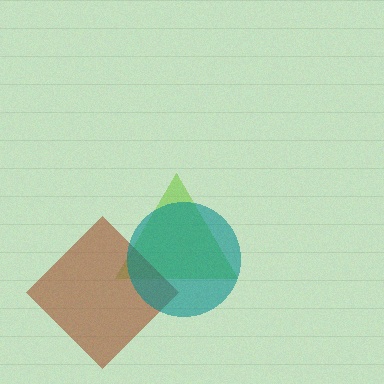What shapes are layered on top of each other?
The layered shapes are: a lime triangle, a brown diamond, a teal circle.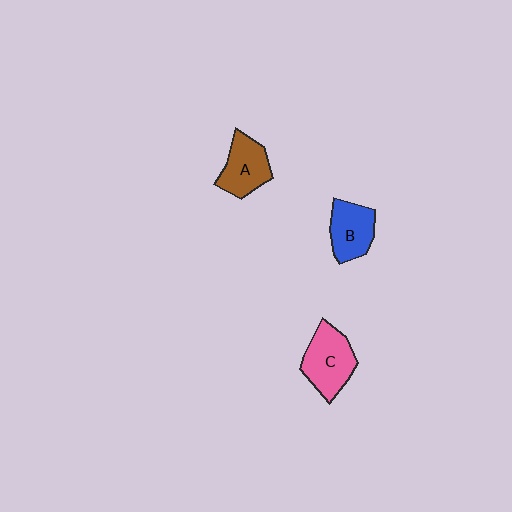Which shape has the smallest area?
Shape B (blue).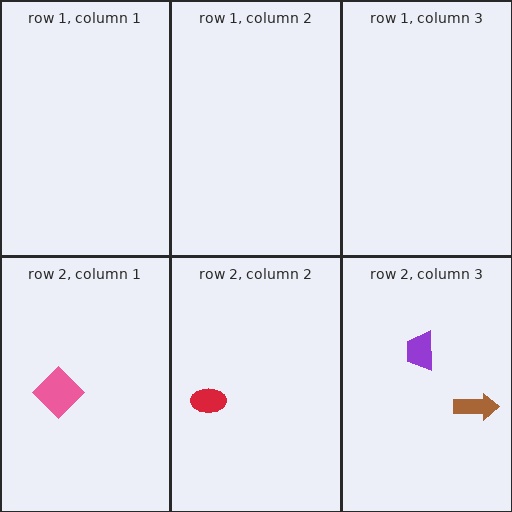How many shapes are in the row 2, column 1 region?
1.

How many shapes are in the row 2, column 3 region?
2.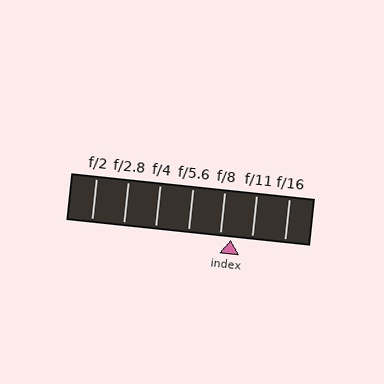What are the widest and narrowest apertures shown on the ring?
The widest aperture shown is f/2 and the narrowest is f/16.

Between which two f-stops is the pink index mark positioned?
The index mark is between f/8 and f/11.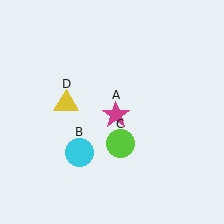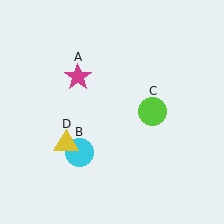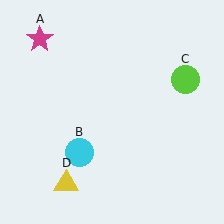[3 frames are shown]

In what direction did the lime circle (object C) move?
The lime circle (object C) moved up and to the right.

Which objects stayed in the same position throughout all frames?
Cyan circle (object B) remained stationary.